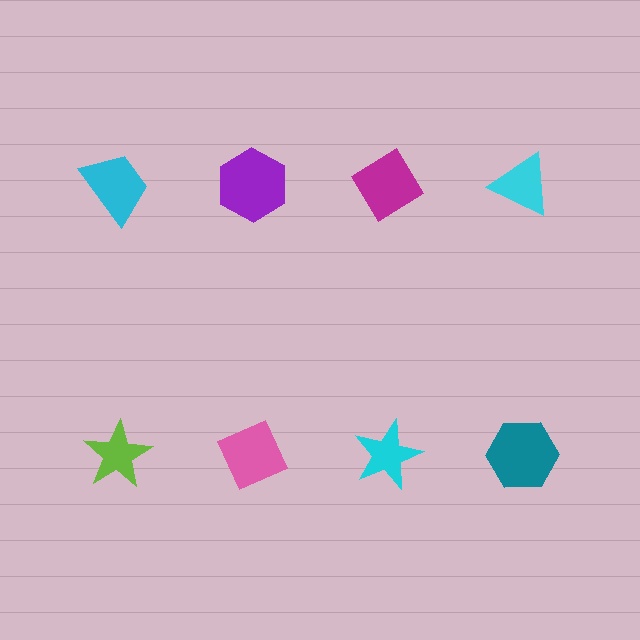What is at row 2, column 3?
A cyan star.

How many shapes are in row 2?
4 shapes.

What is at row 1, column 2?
A purple hexagon.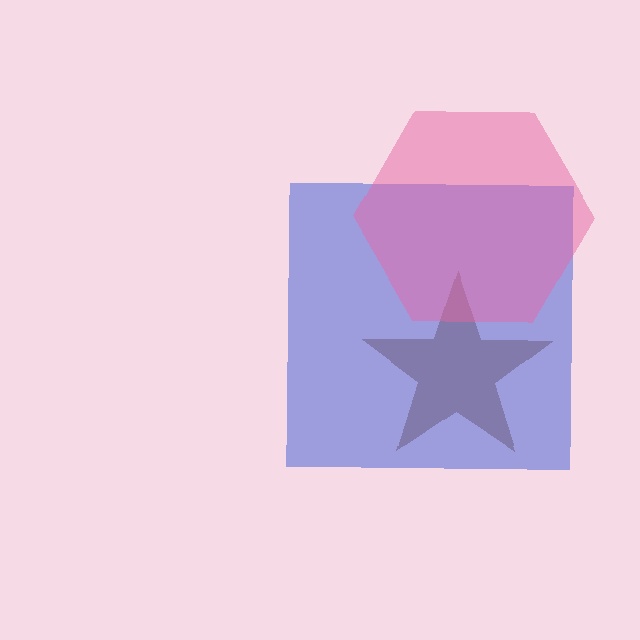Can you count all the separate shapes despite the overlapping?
Yes, there are 3 separate shapes.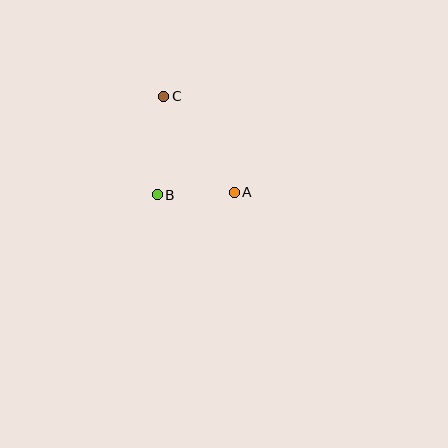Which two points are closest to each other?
Points A and B are closest to each other.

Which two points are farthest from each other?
Points A and C are farthest from each other.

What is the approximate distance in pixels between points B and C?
The distance between B and C is approximately 99 pixels.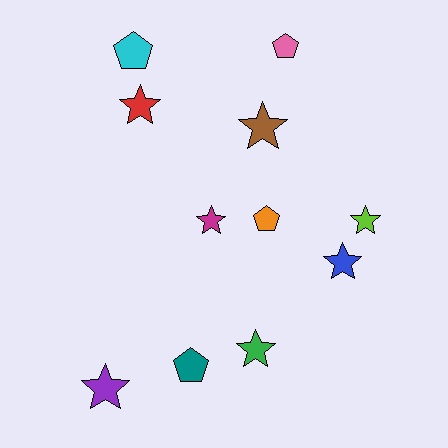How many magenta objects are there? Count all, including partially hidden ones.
There is 1 magenta object.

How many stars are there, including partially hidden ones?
There are 7 stars.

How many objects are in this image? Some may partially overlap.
There are 11 objects.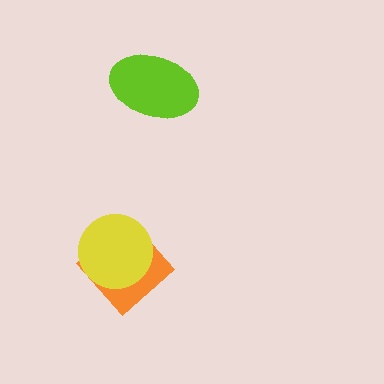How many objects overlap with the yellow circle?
1 object overlaps with the yellow circle.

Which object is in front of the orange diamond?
The yellow circle is in front of the orange diamond.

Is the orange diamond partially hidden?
Yes, it is partially covered by another shape.